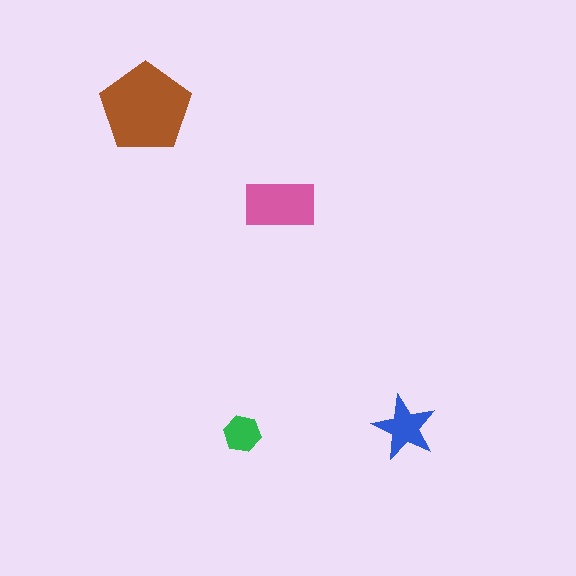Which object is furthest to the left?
The brown pentagon is leftmost.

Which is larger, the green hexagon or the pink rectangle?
The pink rectangle.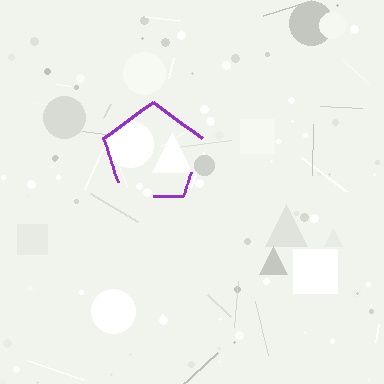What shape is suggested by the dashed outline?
The dashed outline suggests a pentagon.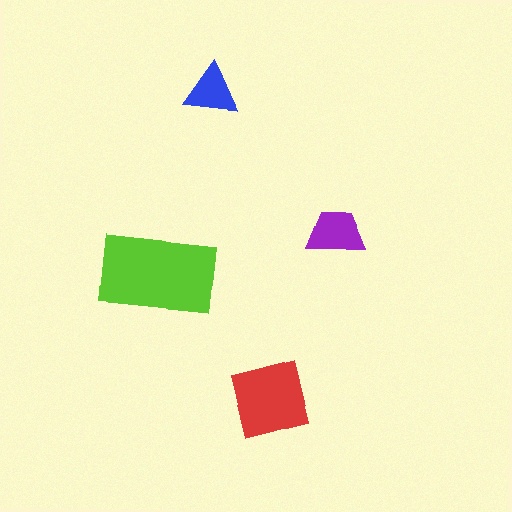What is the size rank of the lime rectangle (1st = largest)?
1st.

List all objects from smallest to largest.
The blue triangle, the purple trapezoid, the red square, the lime rectangle.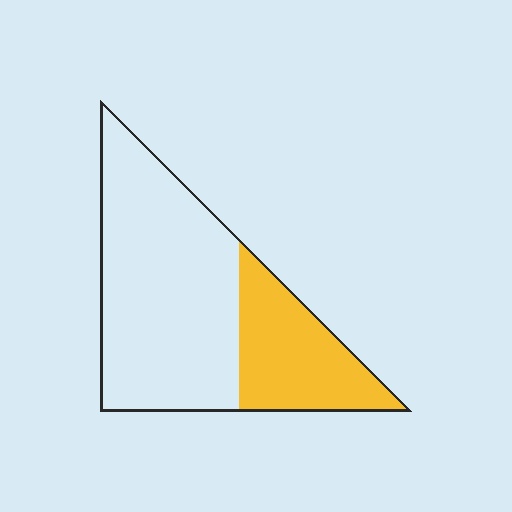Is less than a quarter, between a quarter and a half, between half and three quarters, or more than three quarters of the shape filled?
Between a quarter and a half.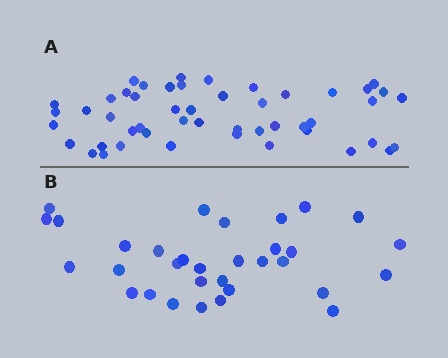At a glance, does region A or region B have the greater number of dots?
Region A (the top region) has more dots.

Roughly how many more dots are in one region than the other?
Region A has approximately 15 more dots than region B.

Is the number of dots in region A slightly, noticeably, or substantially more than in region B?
Region A has substantially more. The ratio is roughly 1.5 to 1.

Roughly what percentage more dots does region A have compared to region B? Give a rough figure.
About 55% more.